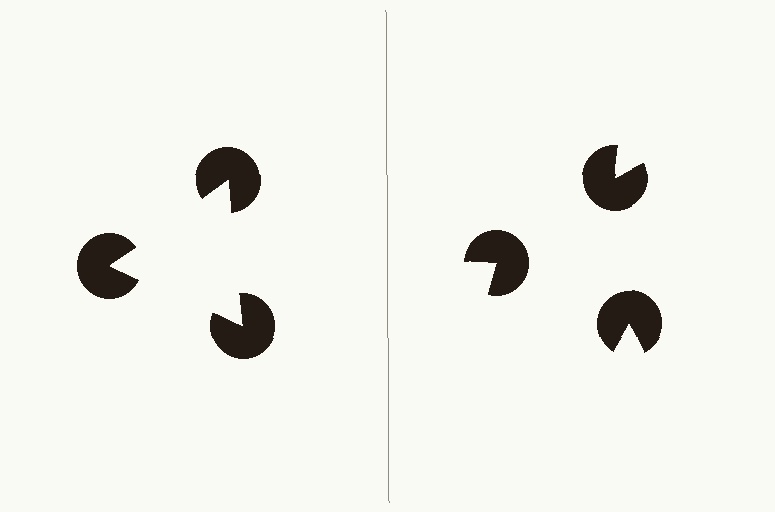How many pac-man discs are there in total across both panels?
6 — 3 on each side.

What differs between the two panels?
The pac-man discs are positioned identically on both sides; only the wedge orientations differ. On the left they align to a triangle; on the right they are misaligned.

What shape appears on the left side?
An illusory triangle.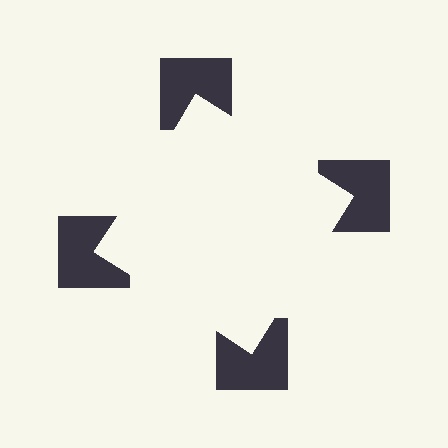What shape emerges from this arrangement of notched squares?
An illusory square — its edges are inferred from the aligned wedge cuts in the notched squares, not physically drawn.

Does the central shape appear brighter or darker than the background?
It typically appears slightly brighter than the background, even though no actual brightness change is drawn.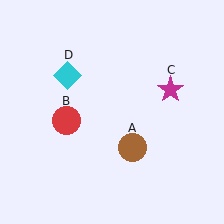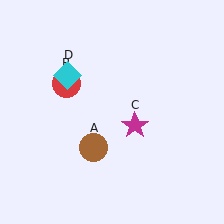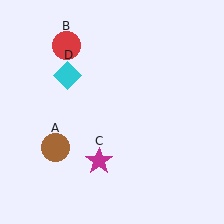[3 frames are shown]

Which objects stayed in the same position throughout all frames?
Cyan diamond (object D) remained stationary.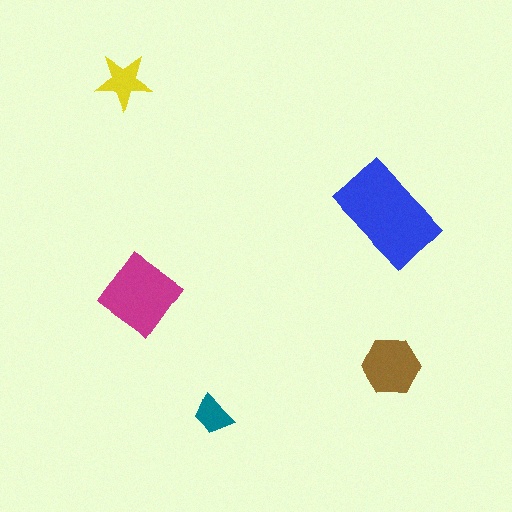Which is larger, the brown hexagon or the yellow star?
The brown hexagon.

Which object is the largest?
The blue rectangle.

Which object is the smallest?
The teal trapezoid.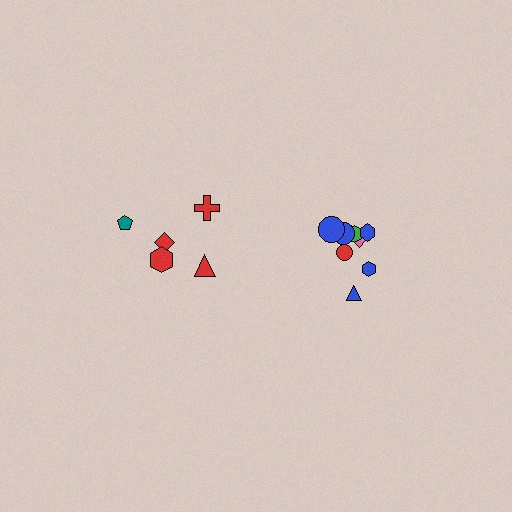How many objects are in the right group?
There are 8 objects.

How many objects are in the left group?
There are 5 objects.